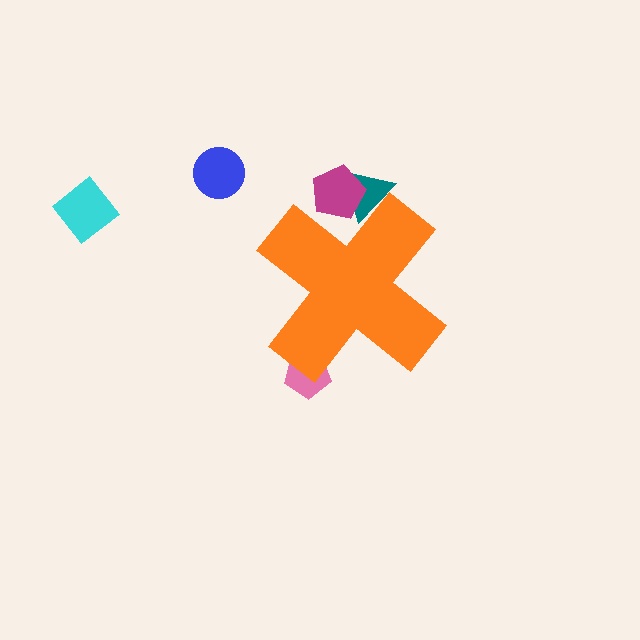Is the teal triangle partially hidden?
Yes, the teal triangle is partially hidden behind the orange cross.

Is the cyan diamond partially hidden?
No, the cyan diamond is fully visible.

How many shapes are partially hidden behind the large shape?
3 shapes are partially hidden.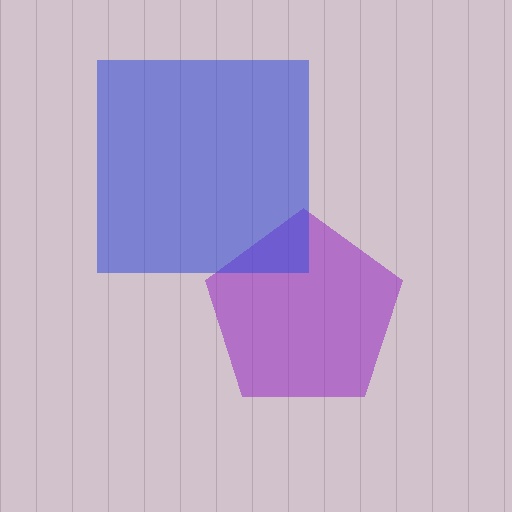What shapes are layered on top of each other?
The layered shapes are: a purple pentagon, a blue square.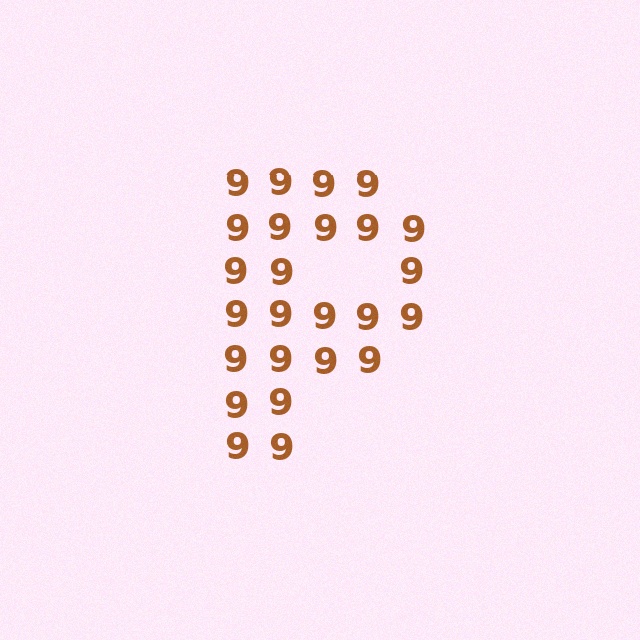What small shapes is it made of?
It is made of small digit 9's.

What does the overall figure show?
The overall figure shows the letter P.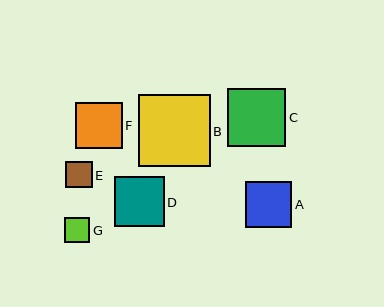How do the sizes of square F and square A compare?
Square F and square A are approximately the same size.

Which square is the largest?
Square B is the largest with a size of approximately 72 pixels.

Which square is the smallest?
Square G is the smallest with a size of approximately 25 pixels.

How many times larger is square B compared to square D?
Square B is approximately 1.4 times the size of square D.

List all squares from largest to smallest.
From largest to smallest: B, C, D, F, A, E, G.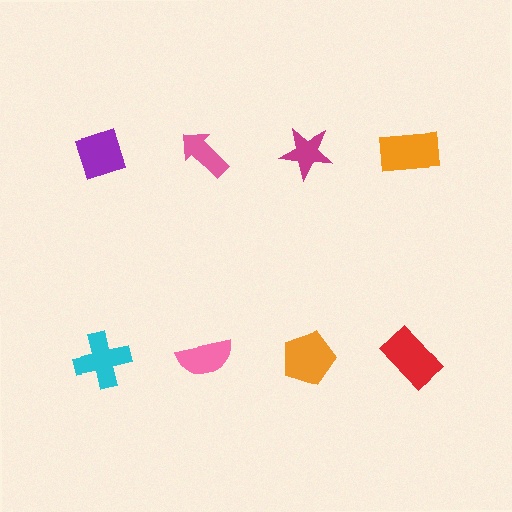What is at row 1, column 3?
A magenta star.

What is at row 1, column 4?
An orange rectangle.